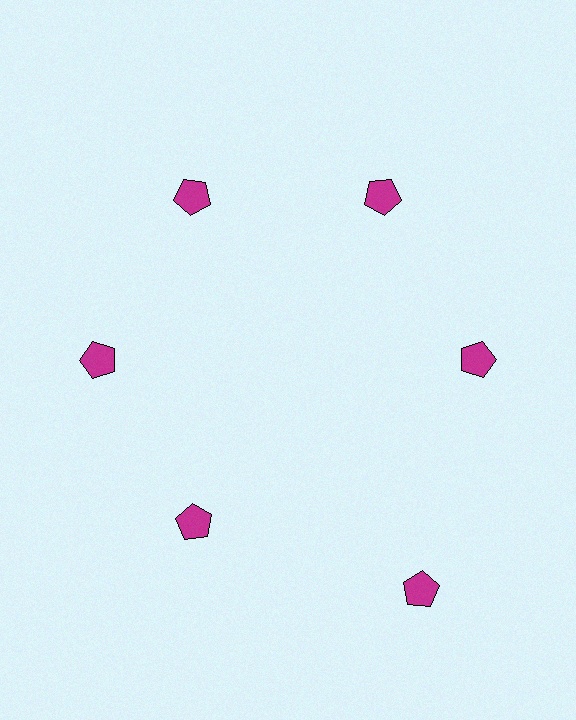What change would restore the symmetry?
The symmetry would be restored by moving it inward, back onto the ring so that all 6 pentagons sit at equal angles and equal distance from the center.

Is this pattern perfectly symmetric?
No. The 6 magenta pentagons are arranged in a ring, but one element near the 5 o'clock position is pushed outward from the center, breaking the 6-fold rotational symmetry.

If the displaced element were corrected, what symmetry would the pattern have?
It would have 6-fold rotational symmetry — the pattern would map onto itself every 60 degrees.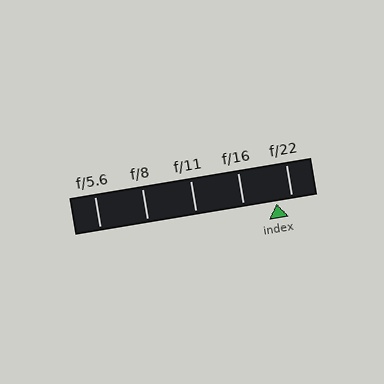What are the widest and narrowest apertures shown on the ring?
The widest aperture shown is f/5.6 and the narrowest is f/22.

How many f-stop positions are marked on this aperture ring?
There are 5 f-stop positions marked.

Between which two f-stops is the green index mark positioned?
The index mark is between f/16 and f/22.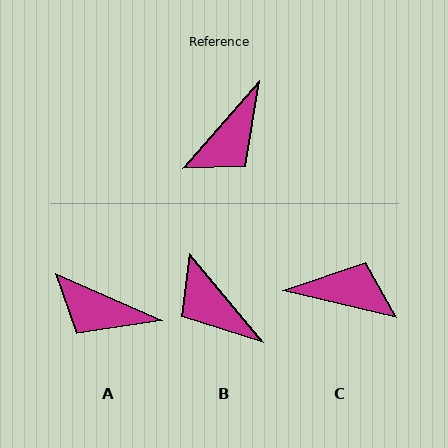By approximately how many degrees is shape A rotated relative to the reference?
Approximately 72 degrees clockwise.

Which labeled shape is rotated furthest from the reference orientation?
C, about 118 degrees away.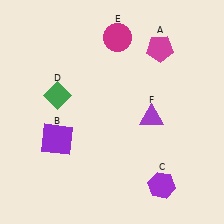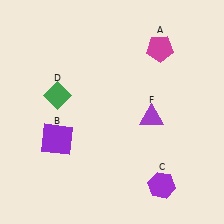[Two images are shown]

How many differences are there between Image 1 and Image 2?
There is 1 difference between the two images.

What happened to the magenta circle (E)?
The magenta circle (E) was removed in Image 2. It was in the top-right area of Image 1.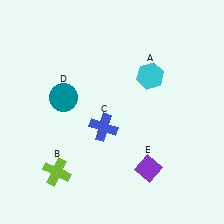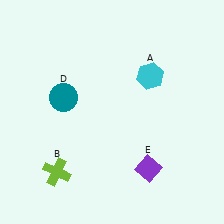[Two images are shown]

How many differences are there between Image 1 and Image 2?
There is 1 difference between the two images.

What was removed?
The blue cross (C) was removed in Image 2.